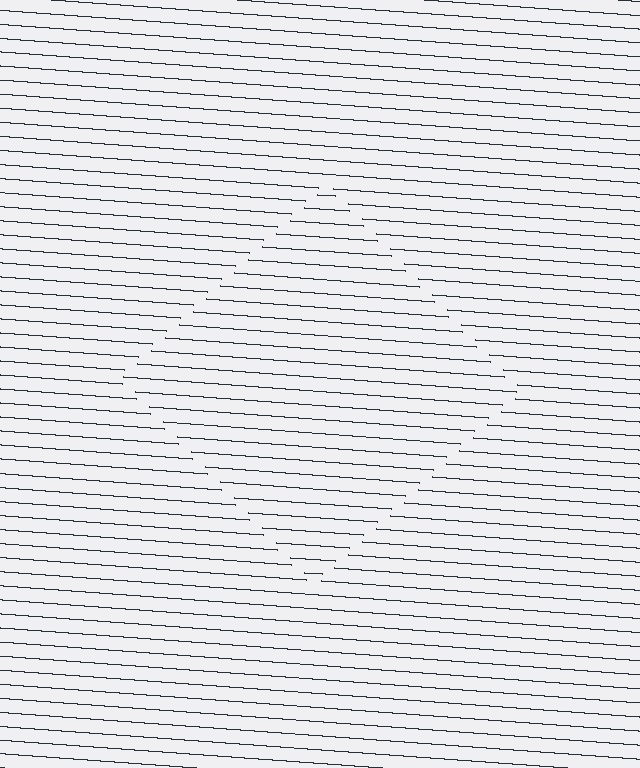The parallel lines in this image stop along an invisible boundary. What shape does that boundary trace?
An illusory square. The interior of the shape contains the same grating, shifted by half a period — the contour is defined by the phase discontinuity where line-ends from the inner and outer gratings abut.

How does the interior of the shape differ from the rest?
The interior of the shape contains the same grating, shifted by half a period — the contour is defined by the phase discontinuity where line-ends from the inner and outer gratings abut.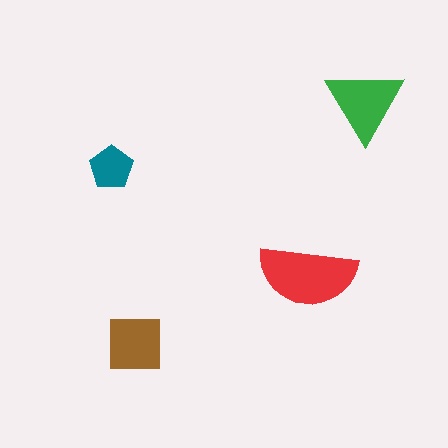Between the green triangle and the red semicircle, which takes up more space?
The red semicircle.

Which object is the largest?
The red semicircle.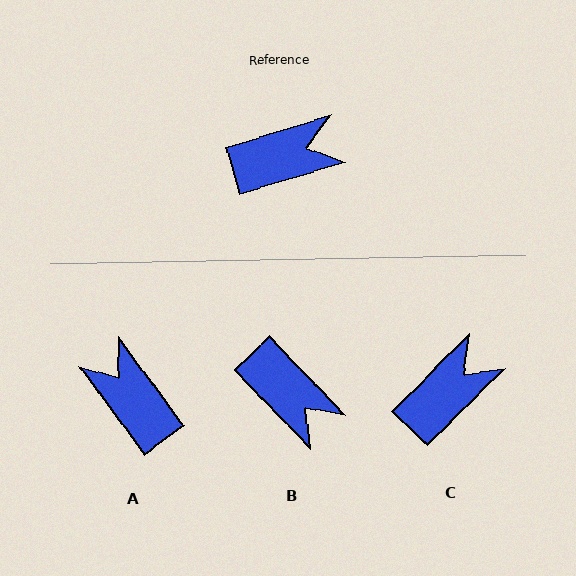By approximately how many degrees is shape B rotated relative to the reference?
Approximately 63 degrees clockwise.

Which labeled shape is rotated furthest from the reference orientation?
A, about 109 degrees away.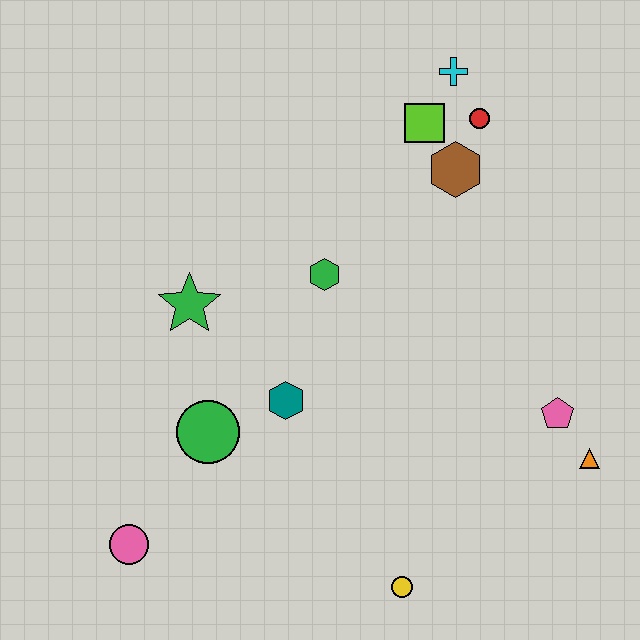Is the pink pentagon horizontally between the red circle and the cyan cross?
No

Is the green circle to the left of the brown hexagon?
Yes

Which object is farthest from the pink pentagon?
The pink circle is farthest from the pink pentagon.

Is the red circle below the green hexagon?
No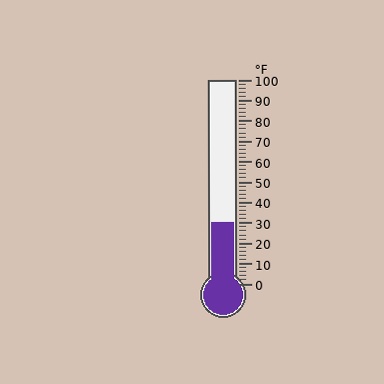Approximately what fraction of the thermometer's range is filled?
The thermometer is filled to approximately 30% of its range.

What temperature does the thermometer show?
The thermometer shows approximately 30°F.